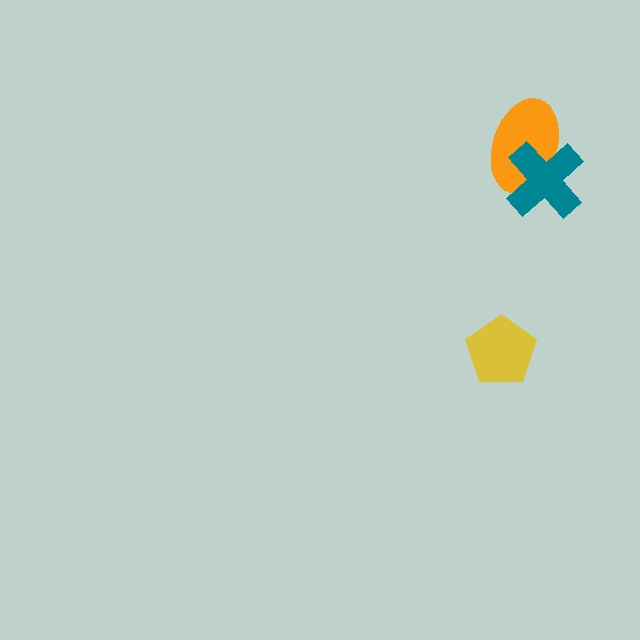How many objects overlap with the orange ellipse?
1 object overlaps with the orange ellipse.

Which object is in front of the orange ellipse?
The teal cross is in front of the orange ellipse.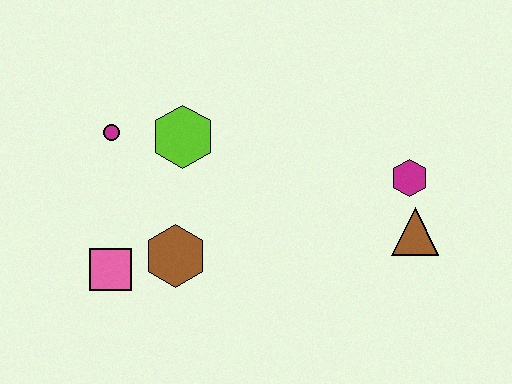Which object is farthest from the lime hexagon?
The brown triangle is farthest from the lime hexagon.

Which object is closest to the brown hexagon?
The pink square is closest to the brown hexagon.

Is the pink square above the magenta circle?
No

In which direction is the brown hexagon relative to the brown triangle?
The brown hexagon is to the left of the brown triangle.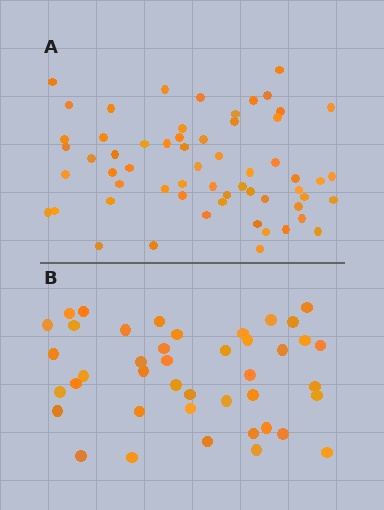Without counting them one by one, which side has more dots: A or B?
Region A (the top region) has more dots.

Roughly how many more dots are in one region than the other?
Region A has approximately 20 more dots than region B.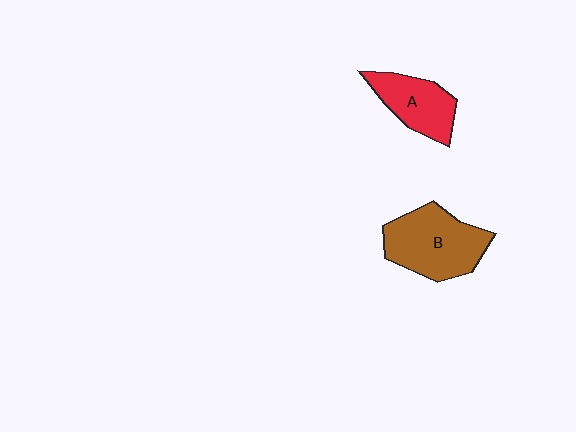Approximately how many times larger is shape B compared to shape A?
Approximately 1.5 times.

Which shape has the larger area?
Shape B (brown).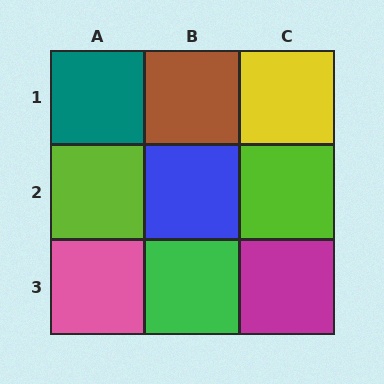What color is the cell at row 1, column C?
Yellow.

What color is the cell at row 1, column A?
Teal.